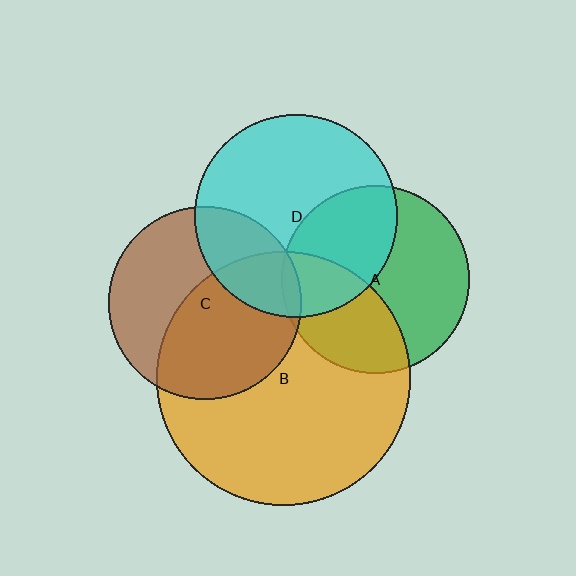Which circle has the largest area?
Circle B (orange).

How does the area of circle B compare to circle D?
Approximately 1.6 times.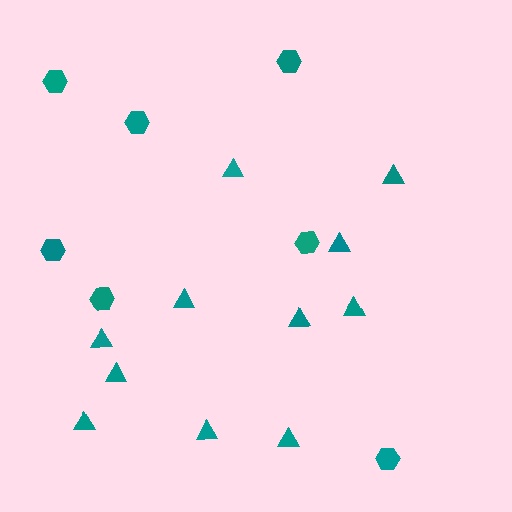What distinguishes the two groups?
There are 2 groups: one group of hexagons (7) and one group of triangles (11).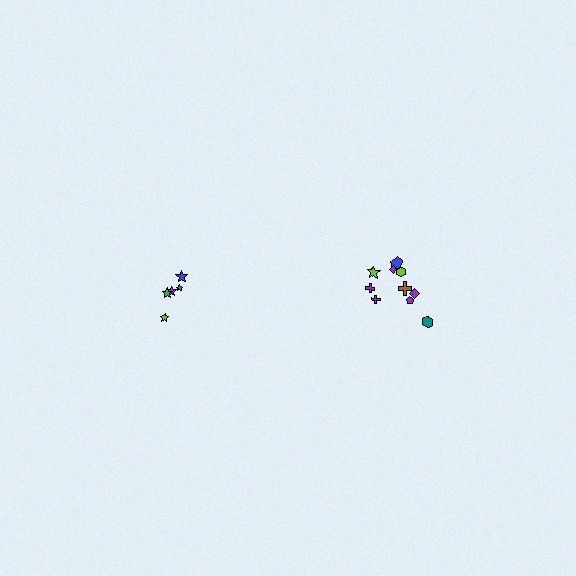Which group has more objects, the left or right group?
The right group.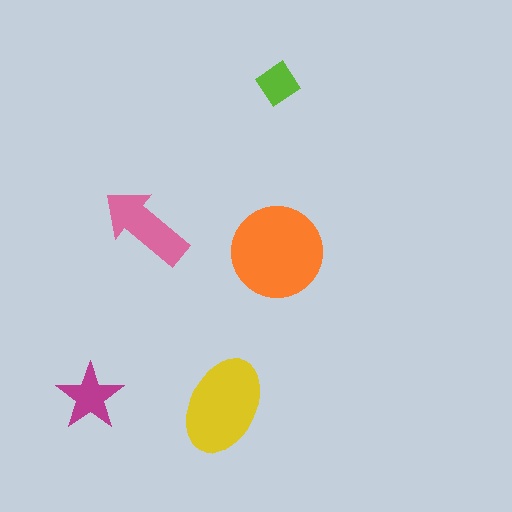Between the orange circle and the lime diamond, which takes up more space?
The orange circle.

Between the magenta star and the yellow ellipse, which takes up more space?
The yellow ellipse.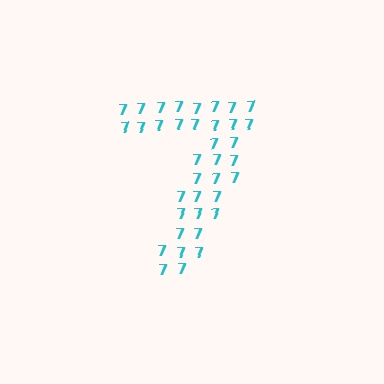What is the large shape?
The large shape is the digit 7.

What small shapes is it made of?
It is made of small digit 7's.